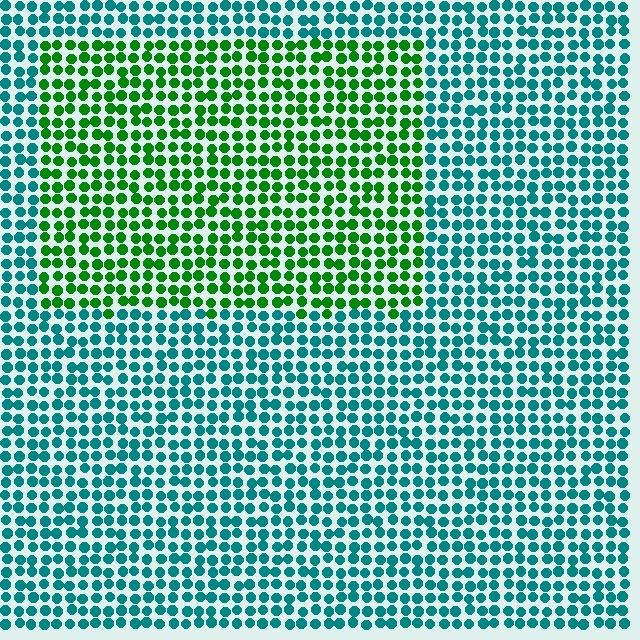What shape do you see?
I see a rectangle.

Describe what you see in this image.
The image is filled with small teal elements in a uniform arrangement. A rectangle-shaped region is visible where the elements are tinted to a slightly different hue, forming a subtle color boundary.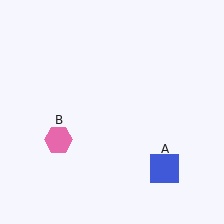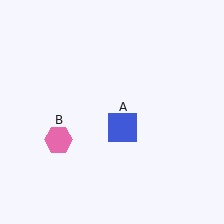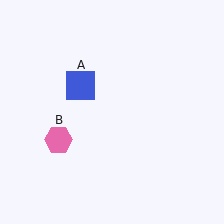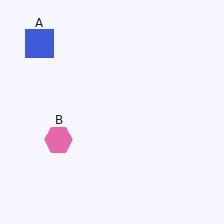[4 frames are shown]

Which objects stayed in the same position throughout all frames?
Pink hexagon (object B) remained stationary.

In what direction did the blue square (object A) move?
The blue square (object A) moved up and to the left.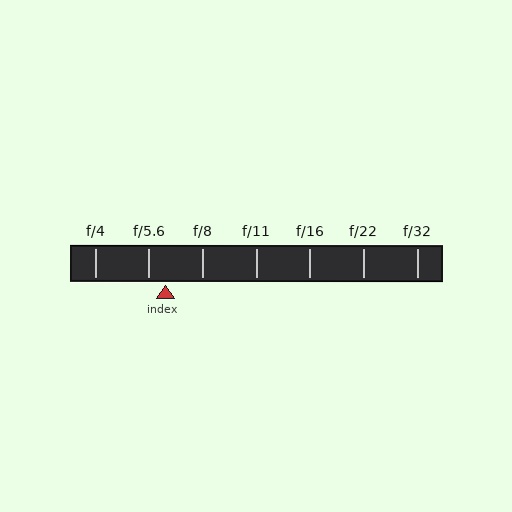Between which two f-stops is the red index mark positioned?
The index mark is between f/5.6 and f/8.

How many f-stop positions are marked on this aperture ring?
There are 7 f-stop positions marked.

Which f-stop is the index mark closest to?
The index mark is closest to f/5.6.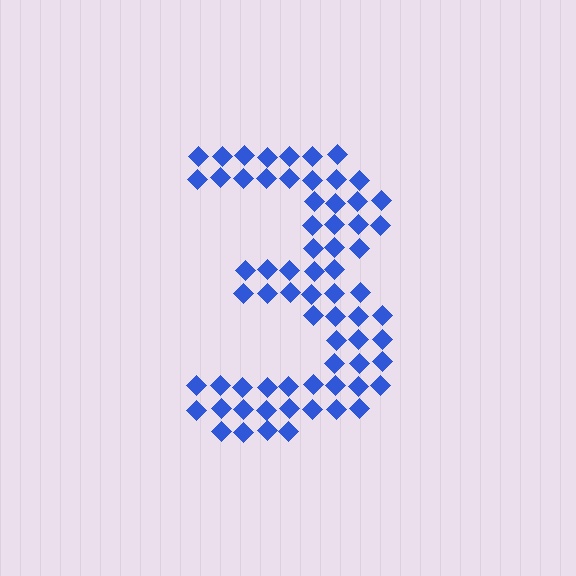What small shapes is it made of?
It is made of small diamonds.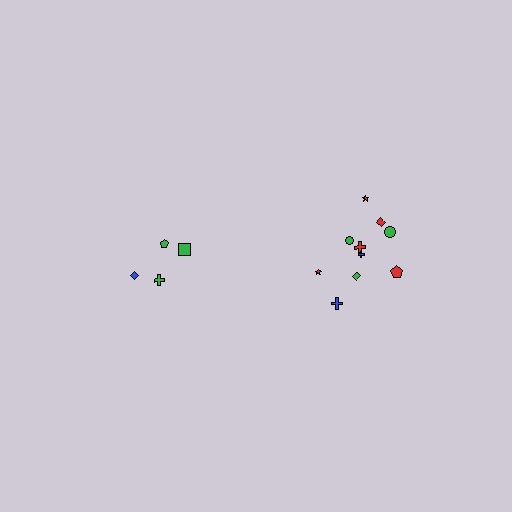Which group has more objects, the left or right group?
The right group.